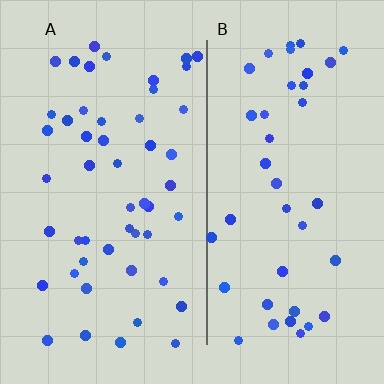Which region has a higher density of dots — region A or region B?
A (the left).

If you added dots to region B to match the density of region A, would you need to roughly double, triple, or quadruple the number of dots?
Approximately double.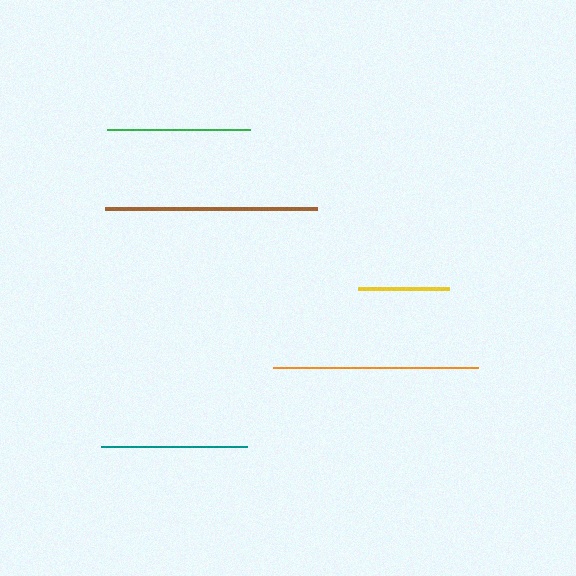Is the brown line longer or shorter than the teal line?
The brown line is longer than the teal line.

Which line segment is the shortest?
The yellow line is the shortest at approximately 91 pixels.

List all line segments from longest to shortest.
From longest to shortest: brown, orange, teal, green, yellow.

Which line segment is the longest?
The brown line is the longest at approximately 212 pixels.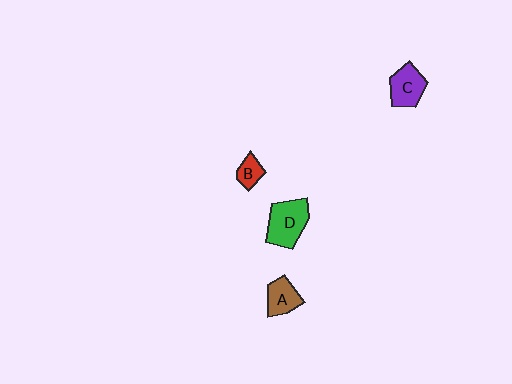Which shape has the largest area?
Shape D (green).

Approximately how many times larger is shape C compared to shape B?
Approximately 1.9 times.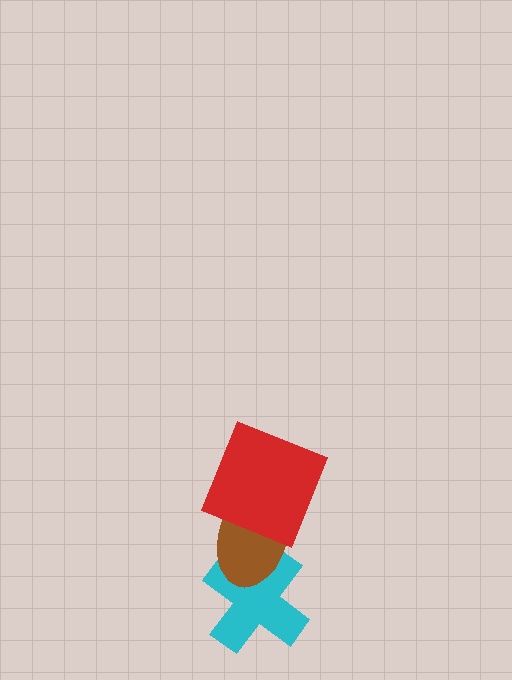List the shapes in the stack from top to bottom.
From top to bottom: the red square, the brown ellipse, the cyan cross.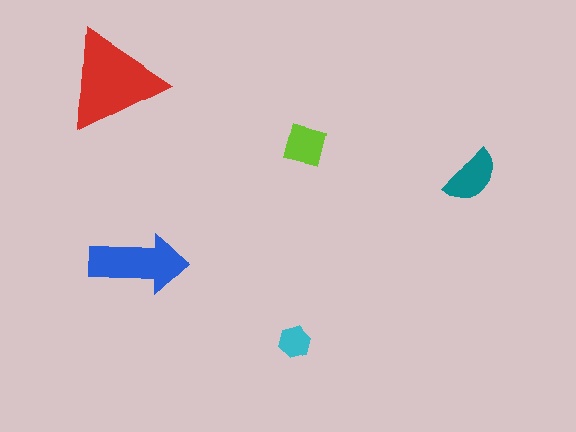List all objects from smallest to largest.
The cyan hexagon, the lime square, the teal semicircle, the blue arrow, the red triangle.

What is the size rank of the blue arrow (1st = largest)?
2nd.